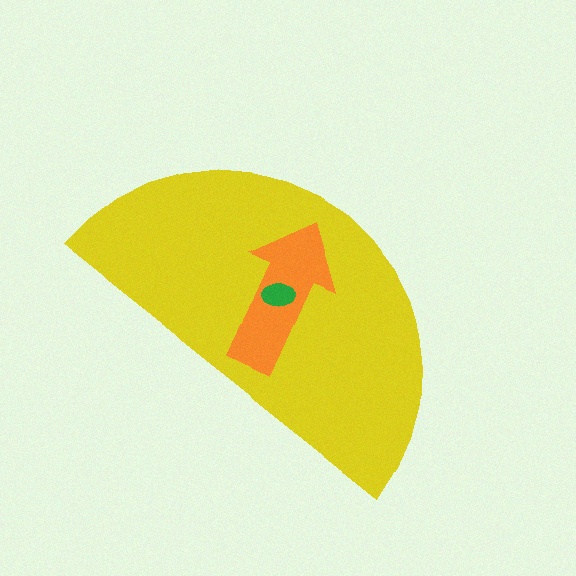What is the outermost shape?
The yellow semicircle.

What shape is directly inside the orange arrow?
The green ellipse.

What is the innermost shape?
The green ellipse.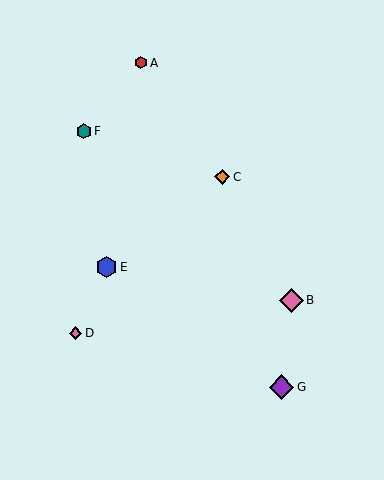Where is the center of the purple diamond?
The center of the purple diamond is at (282, 387).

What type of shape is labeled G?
Shape G is a purple diamond.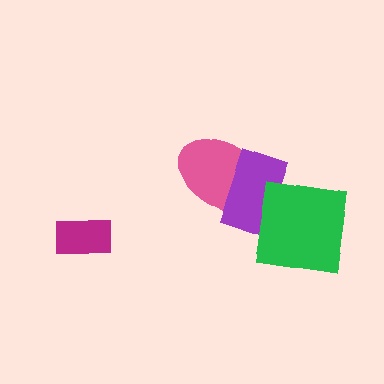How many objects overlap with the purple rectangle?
2 objects overlap with the purple rectangle.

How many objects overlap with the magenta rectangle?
0 objects overlap with the magenta rectangle.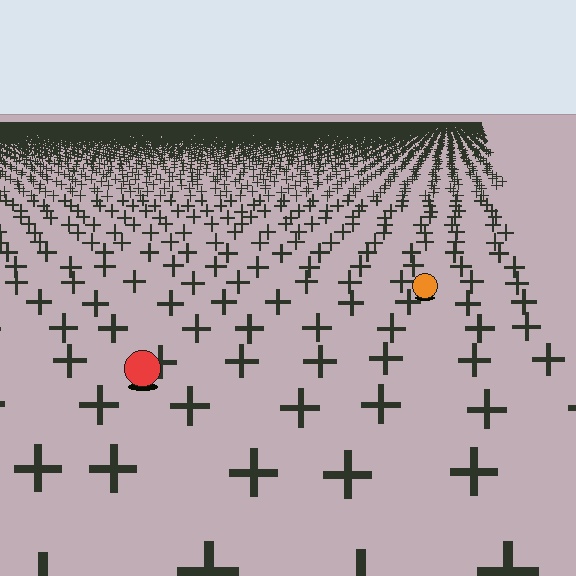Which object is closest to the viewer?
The red circle is closest. The texture marks near it are larger and more spread out.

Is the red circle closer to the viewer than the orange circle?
Yes. The red circle is closer — you can tell from the texture gradient: the ground texture is coarser near it.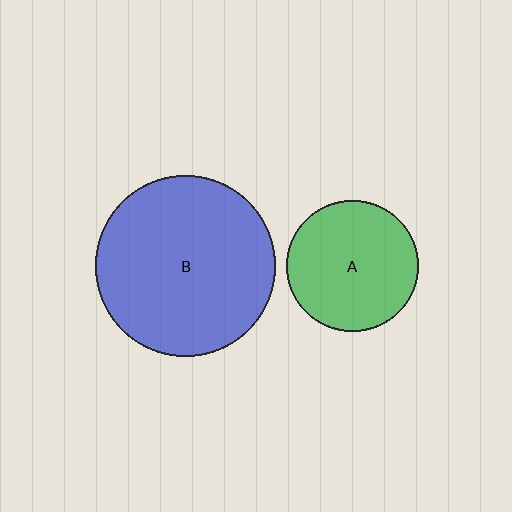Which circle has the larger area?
Circle B (blue).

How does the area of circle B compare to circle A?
Approximately 1.9 times.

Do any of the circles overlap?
No, none of the circles overlap.